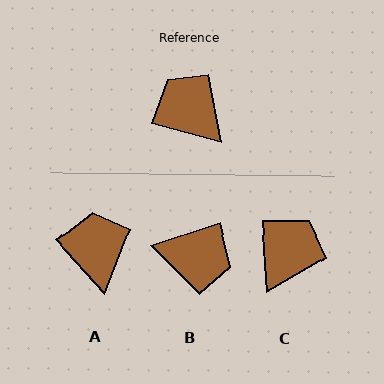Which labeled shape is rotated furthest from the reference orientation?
B, about 147 degrees away.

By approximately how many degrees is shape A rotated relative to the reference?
Approximately 33 degrees clockwise.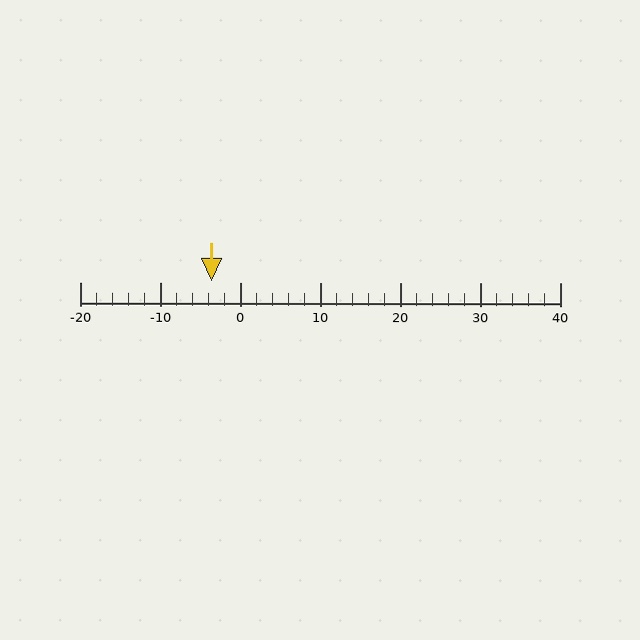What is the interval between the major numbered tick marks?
The major tick marks are spaced 10 units apart.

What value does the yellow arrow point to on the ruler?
The yellow arrow points to approximately -4.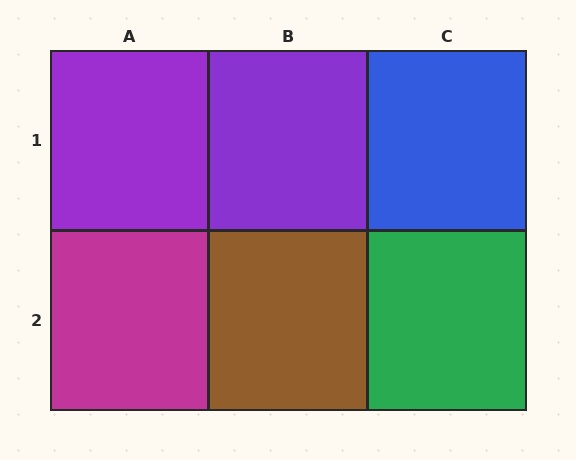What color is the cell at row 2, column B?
Brown.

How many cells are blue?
1 cell is blue.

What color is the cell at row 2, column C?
Green.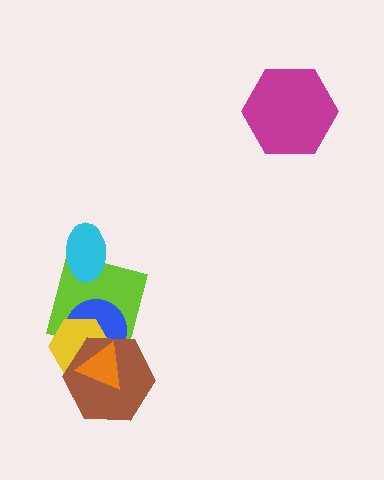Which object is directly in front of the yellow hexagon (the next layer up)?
The brown hexagon is directly in front of the yellow hexagon.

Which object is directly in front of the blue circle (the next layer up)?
The yellow hexagon is directly in front of the blue circle.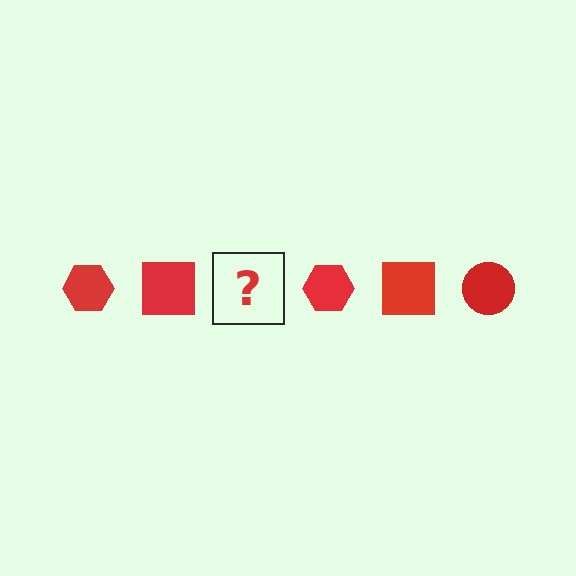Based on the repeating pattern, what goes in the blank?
The blank should be a red circle.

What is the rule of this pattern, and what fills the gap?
The rule is that the pattern cycles through hexagon, square, circle shapes in red. The gap should be filled with a red circle.